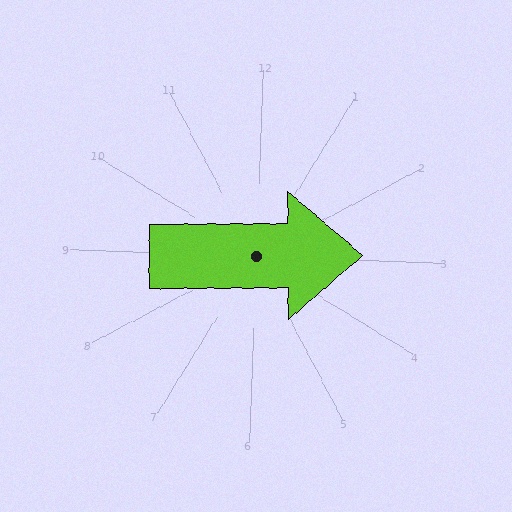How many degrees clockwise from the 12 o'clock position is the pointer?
Approximately 87 degrees.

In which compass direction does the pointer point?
East.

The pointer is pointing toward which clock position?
Roughly 3 o'clock.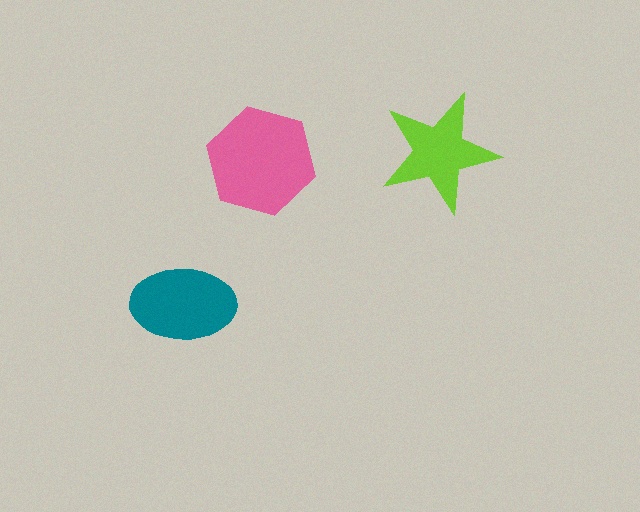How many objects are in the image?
There are 3 objects in the image.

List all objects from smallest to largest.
The lime star, the teal ellipse, the pink hexagon.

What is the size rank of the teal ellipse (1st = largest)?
2nd.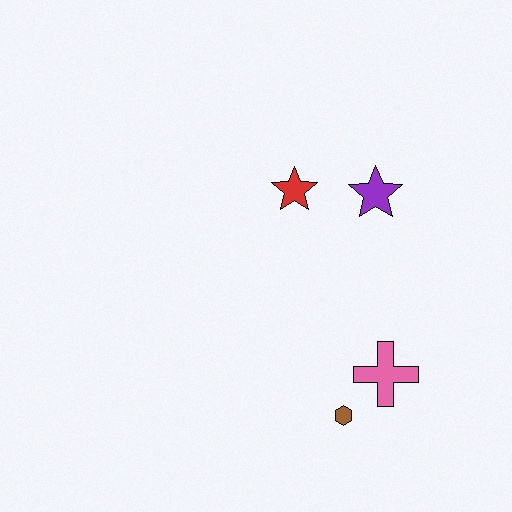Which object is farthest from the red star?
The brown hexagon is farthest from the red star.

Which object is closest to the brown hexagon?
The pink cross is closest to the brown hexagon.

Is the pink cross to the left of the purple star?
No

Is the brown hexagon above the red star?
No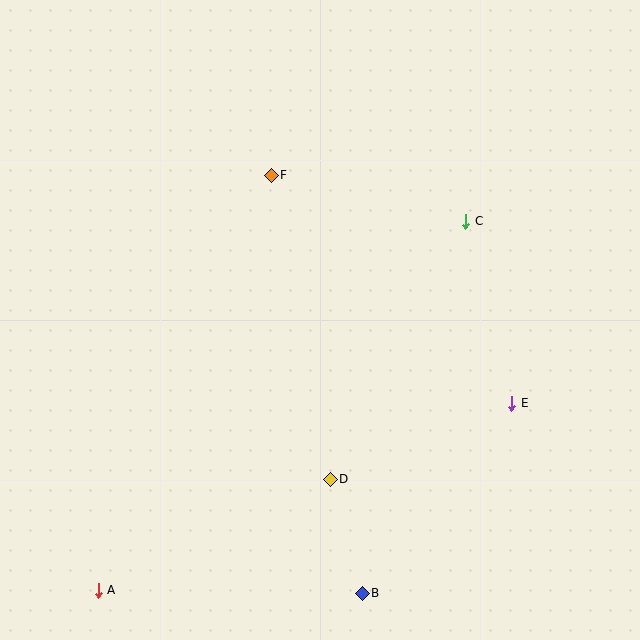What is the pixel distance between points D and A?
The distance between D and A is 257 pixels.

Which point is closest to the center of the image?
Point F at (271, 175) is closest to the center.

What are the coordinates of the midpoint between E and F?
The midpoint between E and F is at (391, 289).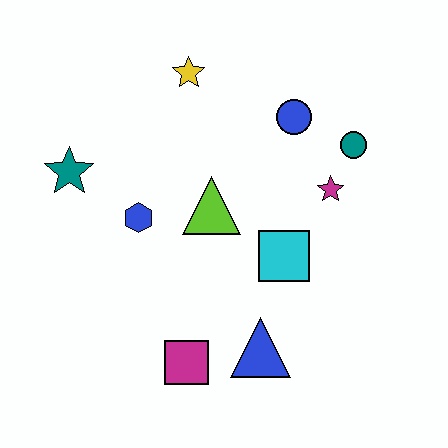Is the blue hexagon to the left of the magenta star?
Yes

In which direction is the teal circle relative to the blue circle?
The teal circle is to the right of the blue circle.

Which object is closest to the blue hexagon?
The lime triangle is closest to the blue hexagon.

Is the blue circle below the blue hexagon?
No